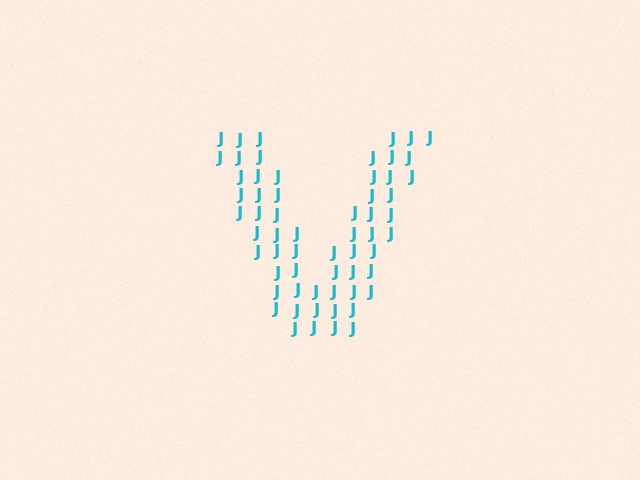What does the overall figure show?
The overall figure shows the letter V.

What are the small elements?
The small elements are letter J's.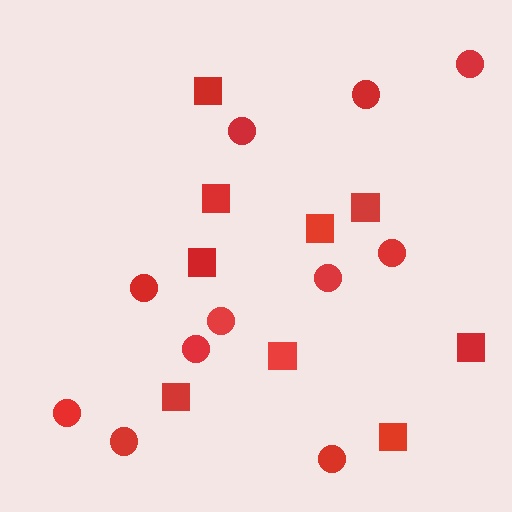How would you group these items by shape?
There are 2 groups: one group of circles (11) and one group of squares (9).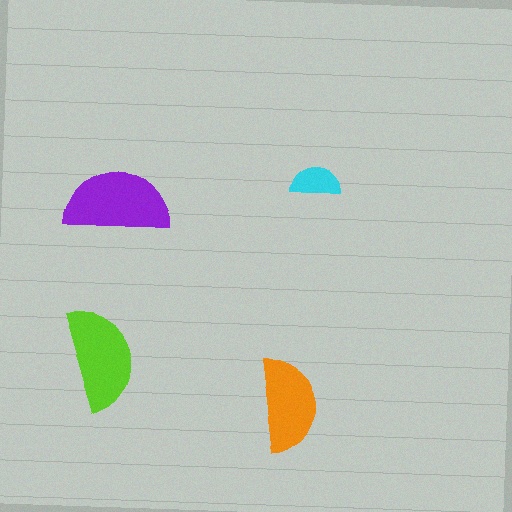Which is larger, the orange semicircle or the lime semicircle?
The lime one.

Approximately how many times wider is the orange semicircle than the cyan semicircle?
About 2 times wider.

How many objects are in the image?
There are 4 objects in the image.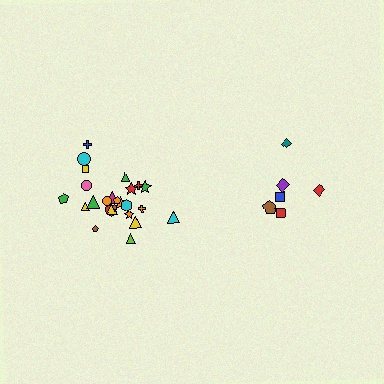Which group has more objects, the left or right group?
The left group.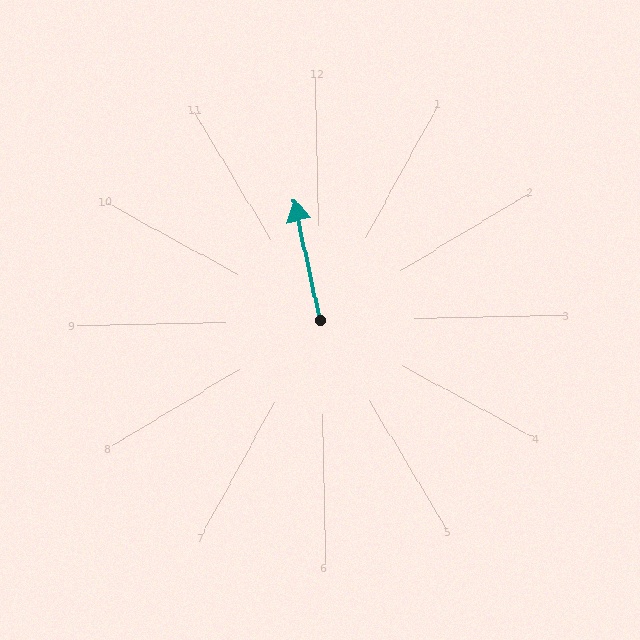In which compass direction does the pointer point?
North.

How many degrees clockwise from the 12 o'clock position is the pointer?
Approximately 349 degrees.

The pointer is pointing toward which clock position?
Roughly 12 o'clock.